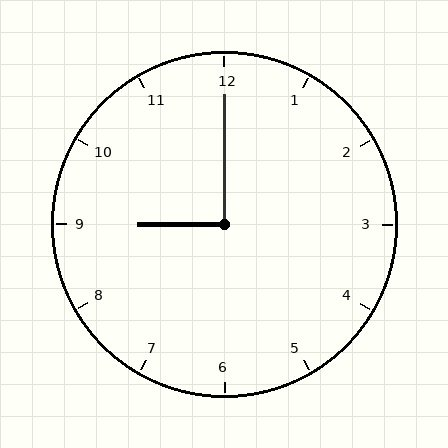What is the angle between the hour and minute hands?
Approximately 90 degrees.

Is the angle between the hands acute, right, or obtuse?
It is right.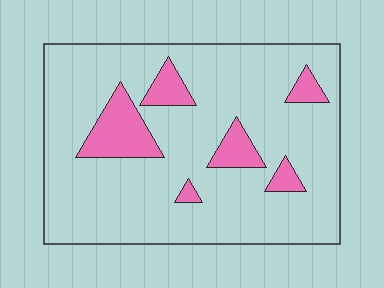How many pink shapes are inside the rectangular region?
6.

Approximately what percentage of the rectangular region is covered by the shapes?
Approximately 15%.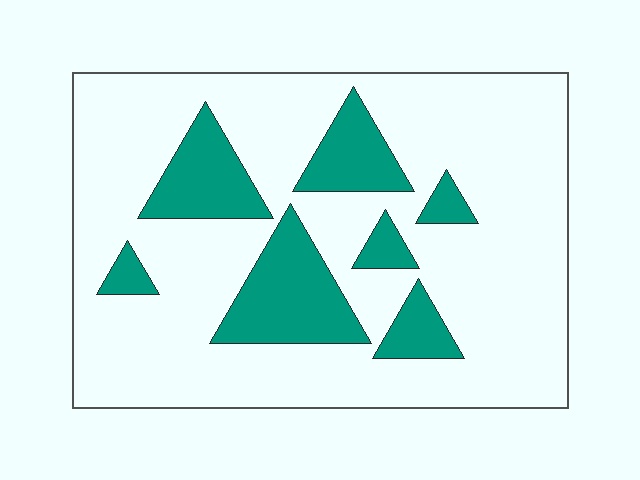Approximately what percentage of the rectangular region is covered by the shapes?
Approximately 20%.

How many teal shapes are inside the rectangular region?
7.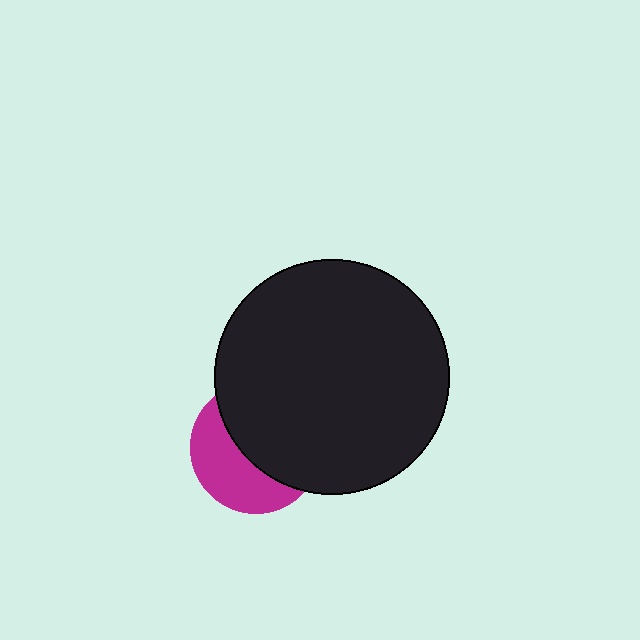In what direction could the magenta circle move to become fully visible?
The magenta circle could move toward the lower-left. That would shift it out from behind the black circle entirely.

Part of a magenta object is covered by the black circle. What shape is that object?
It is a circle.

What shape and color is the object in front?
The object in front is a black circle.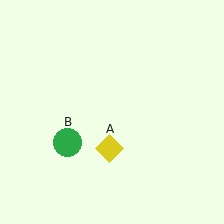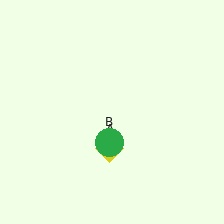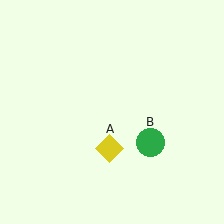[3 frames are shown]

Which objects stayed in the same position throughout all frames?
Yellow diamond (object A) remained stationary.